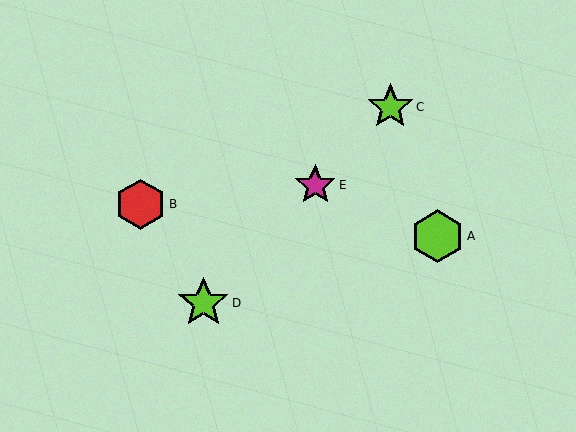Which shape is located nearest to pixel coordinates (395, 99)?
The lime star (labeled C) at (390, 107) is nearest to that location.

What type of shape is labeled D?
Shape D is a lime star.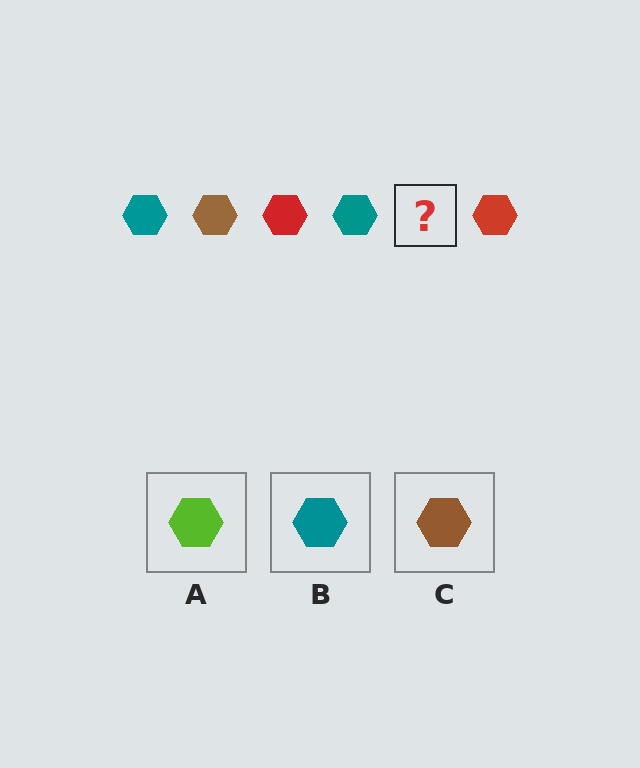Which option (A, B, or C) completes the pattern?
C.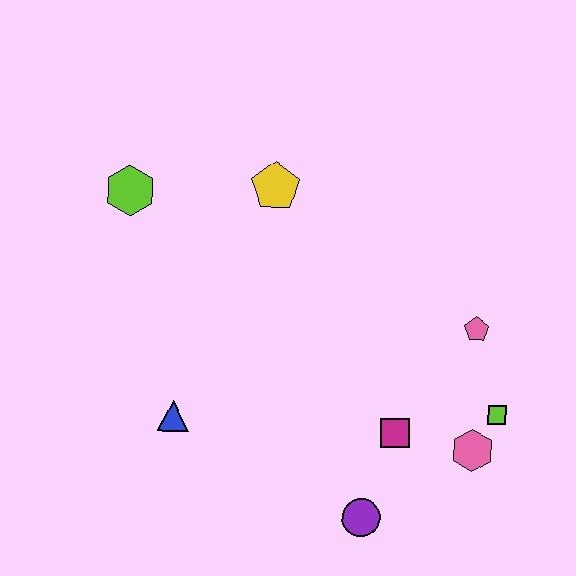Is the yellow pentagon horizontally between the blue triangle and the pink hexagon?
Yes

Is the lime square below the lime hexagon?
Yes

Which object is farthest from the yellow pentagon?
The purple circle is farthest from the yellow pentagon.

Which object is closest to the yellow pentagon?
The lime hexagon is closest to the yellow pentagon.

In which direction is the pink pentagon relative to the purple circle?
The pink pentagon is above the purple circle.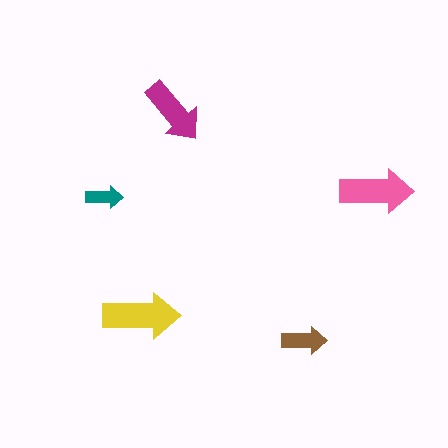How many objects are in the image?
There are 5 objects in the image.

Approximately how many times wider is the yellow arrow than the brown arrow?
About 1.5 times wider.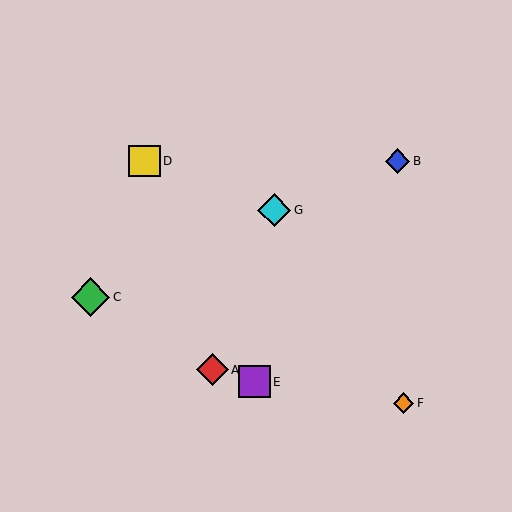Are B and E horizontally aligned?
No, B is at y≈161 and E is at y≈382.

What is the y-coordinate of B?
Object B is at y≈161.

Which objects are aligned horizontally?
Objects B, D are aligned horizontally.